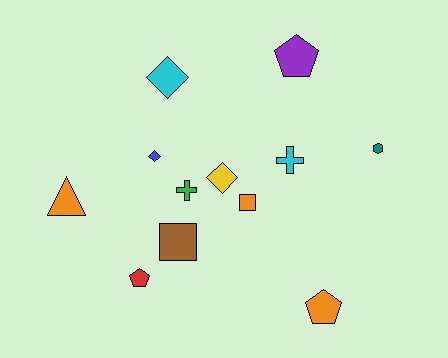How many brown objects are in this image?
There is 1 brown object.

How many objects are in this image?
There are 12 objects.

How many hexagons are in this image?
There is 1 hexagon.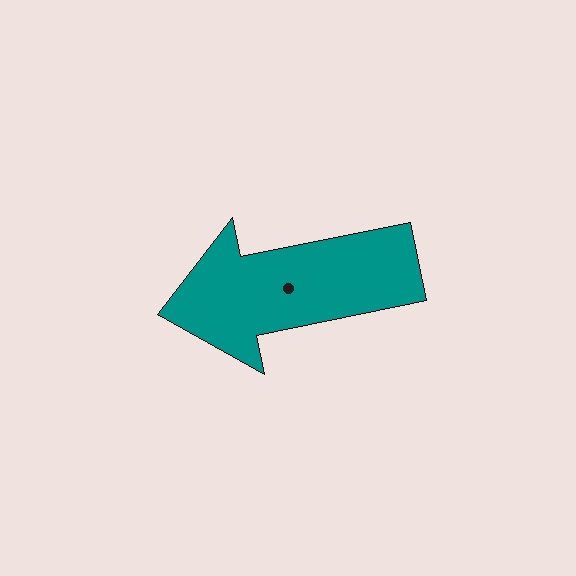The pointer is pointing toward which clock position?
Roughly 9 o'clock.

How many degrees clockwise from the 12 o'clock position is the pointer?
Approximately 259 degrees.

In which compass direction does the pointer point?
West.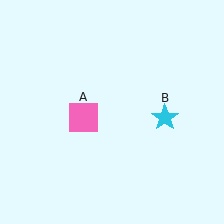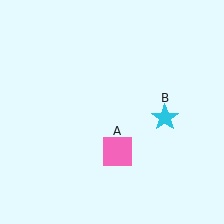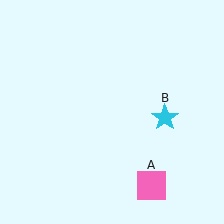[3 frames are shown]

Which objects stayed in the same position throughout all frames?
Cyan star (object B) remained stationary.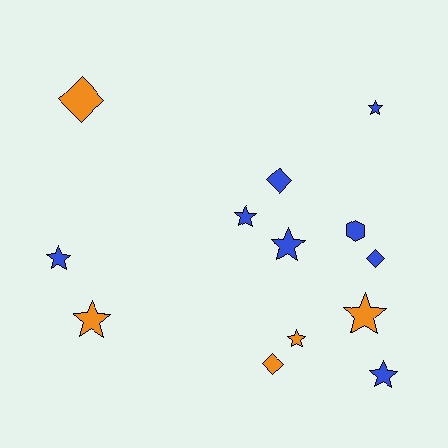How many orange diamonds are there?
There are 2 orange diamonds.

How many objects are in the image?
There are 13 objects.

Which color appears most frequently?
Blue, with 8 objects.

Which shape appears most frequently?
Star, with 8 objects.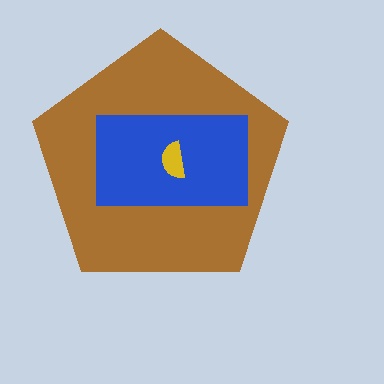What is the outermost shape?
The brown pentagon.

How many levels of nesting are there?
3.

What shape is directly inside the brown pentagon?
The blue rectangle.